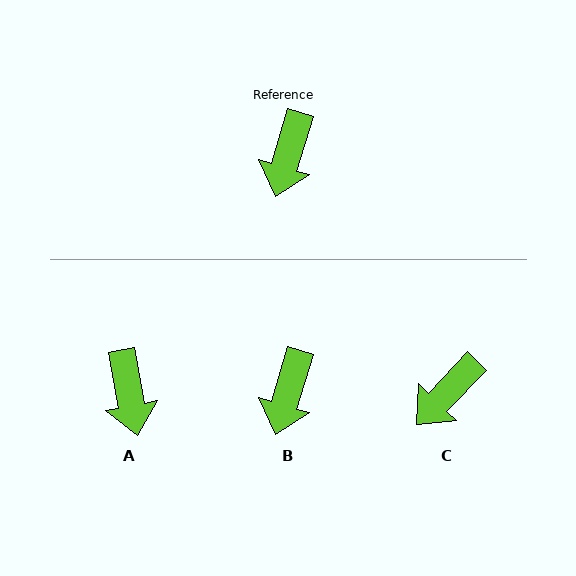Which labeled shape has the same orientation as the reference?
B.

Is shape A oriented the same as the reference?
No, it is off by about 27 degrees.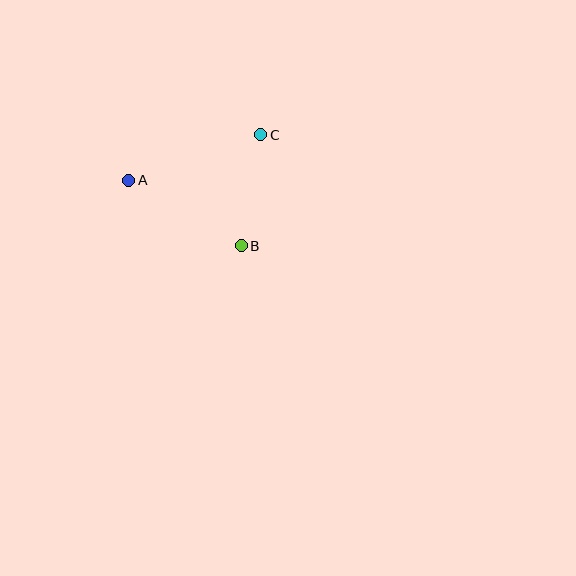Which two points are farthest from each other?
Points A and C are farthest from each other.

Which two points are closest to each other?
Points B and C are closest to each other.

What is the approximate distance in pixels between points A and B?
The distance between A and B is approximately 130 pixels.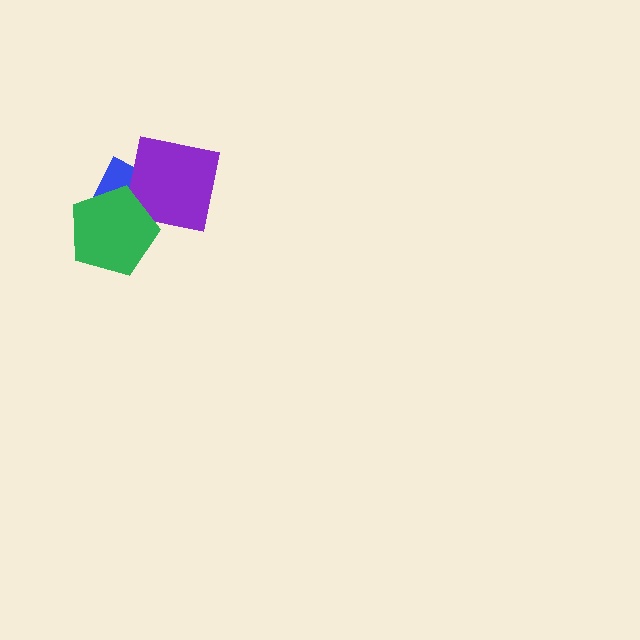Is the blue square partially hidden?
Yes, it is partially covered by another shape.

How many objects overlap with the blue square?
2 objects overlap with the blue square.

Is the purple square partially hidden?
Yes, it is partially covered by another shape.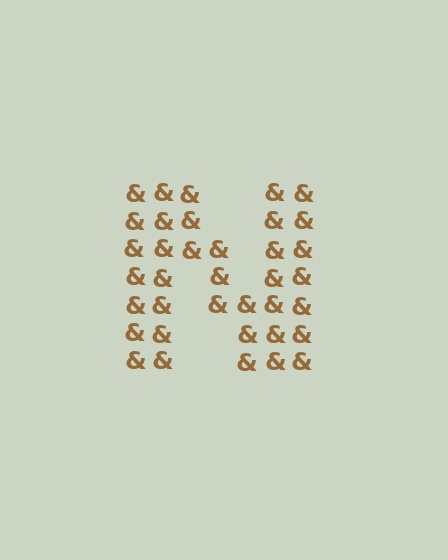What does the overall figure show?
The overall figure shows the letter N.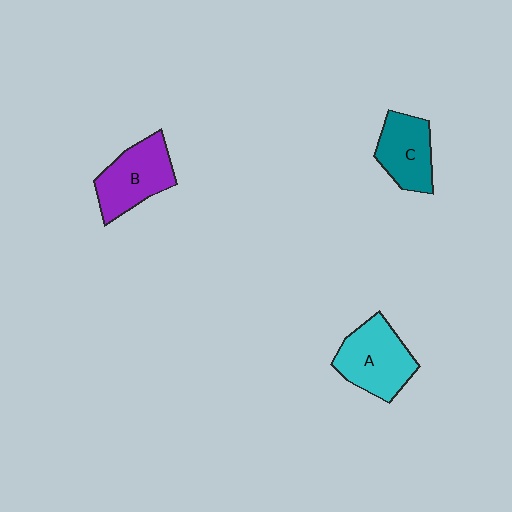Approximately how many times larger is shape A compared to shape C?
Approximately 1.2 times.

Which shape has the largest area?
Shape A (cyan).